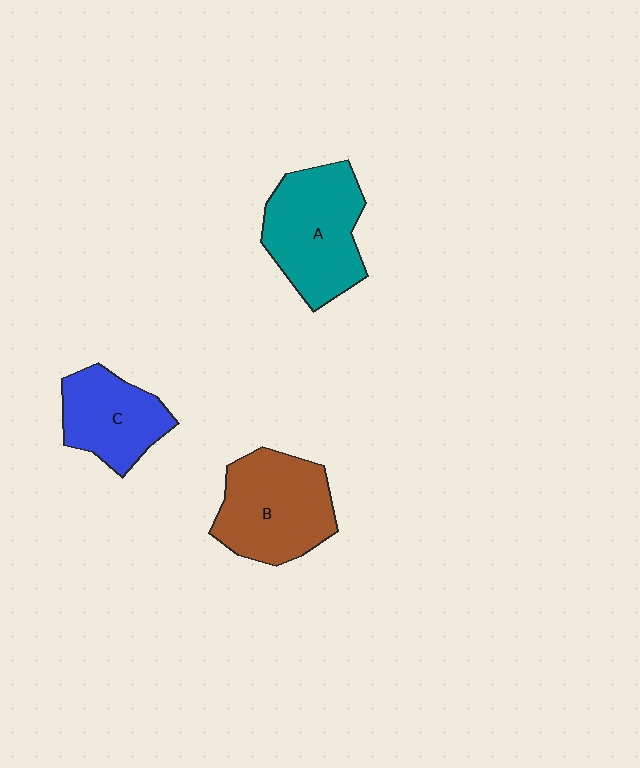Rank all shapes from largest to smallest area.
From largest to smallest: A (teal), B (brown), C (blue).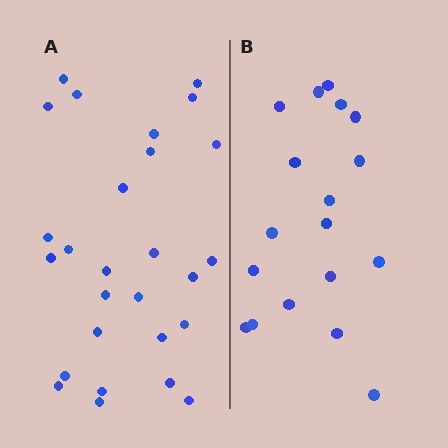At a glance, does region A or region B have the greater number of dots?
Region A (the left region) has more dots.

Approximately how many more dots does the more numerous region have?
Region A has roughly 8 or so more dots than region B.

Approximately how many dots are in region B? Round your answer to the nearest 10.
About 20 dots. (The exact count is 18, which rounds to 20.)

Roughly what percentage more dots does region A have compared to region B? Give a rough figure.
About 50% more.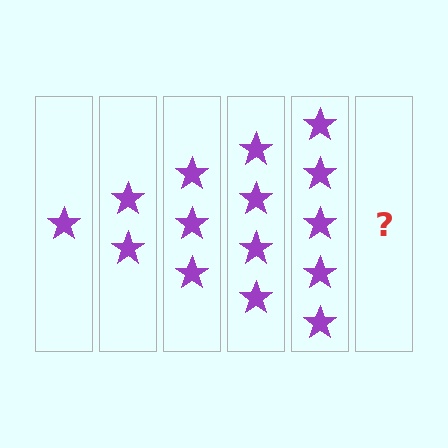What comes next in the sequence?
The next element should be 6 stars.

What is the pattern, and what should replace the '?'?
The pattern is that each step adds one more star. The '?' should be 6 stars.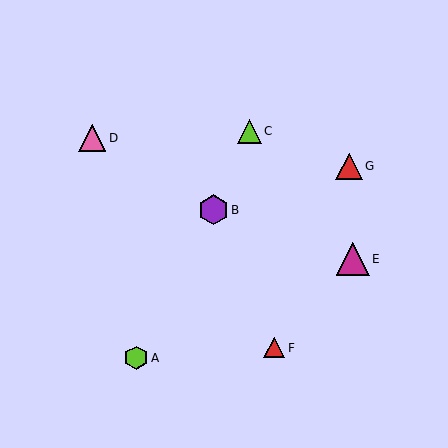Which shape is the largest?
The magenta triangle (labeled E) is the largest.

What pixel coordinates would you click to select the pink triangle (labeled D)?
Click at (92, 138) to select the pink triangle D.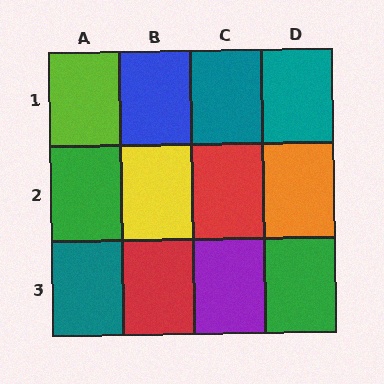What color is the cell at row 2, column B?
Yellow.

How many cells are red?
2 cells are red.